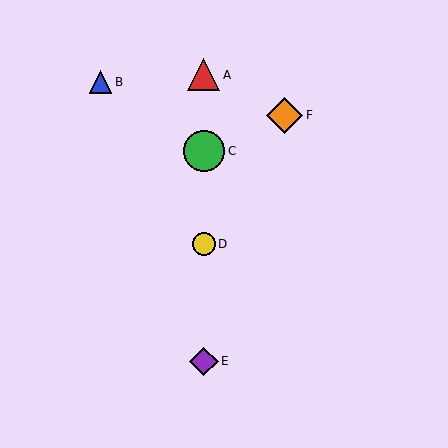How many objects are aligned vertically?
4 objects (A, C, D, E) are aligned vertically.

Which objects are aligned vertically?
Objects A, C, D, E are aligned vertically.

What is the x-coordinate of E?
Object E is at x≈204.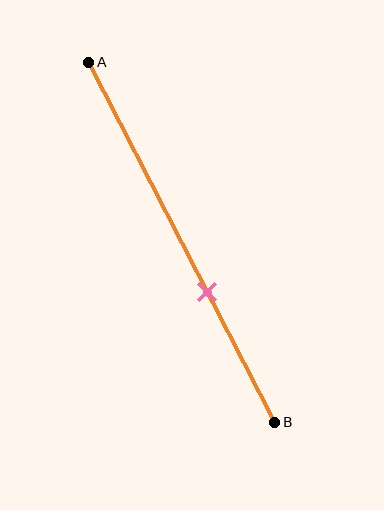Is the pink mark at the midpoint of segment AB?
No, the mark is at about 65% from A, not at the 50% midpoint.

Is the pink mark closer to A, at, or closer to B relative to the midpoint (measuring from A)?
The pink mark is closer to point B than the midpoint of segment AB.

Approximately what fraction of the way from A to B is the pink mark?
The pink mark is approximately 65% of the way from A to B.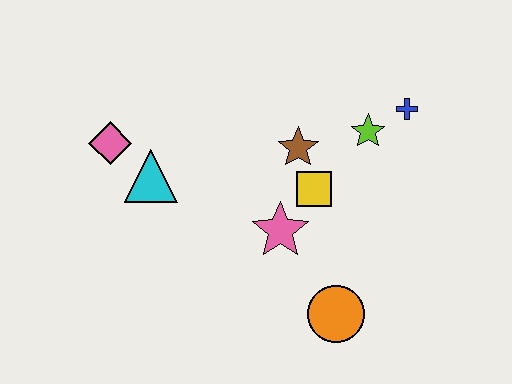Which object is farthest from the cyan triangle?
The blue cross is farthest from the cyan triangle.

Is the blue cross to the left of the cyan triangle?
No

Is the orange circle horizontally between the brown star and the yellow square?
No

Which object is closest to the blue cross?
The lime star is closest to the blue cross.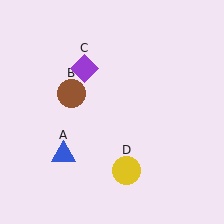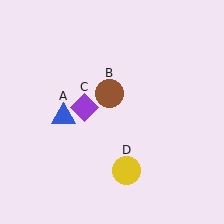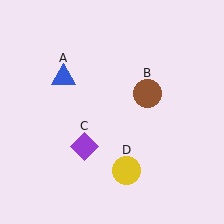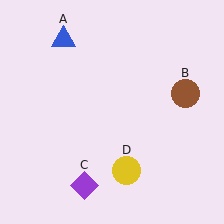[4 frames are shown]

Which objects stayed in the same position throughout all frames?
Yellow circle (object D) remained stationary.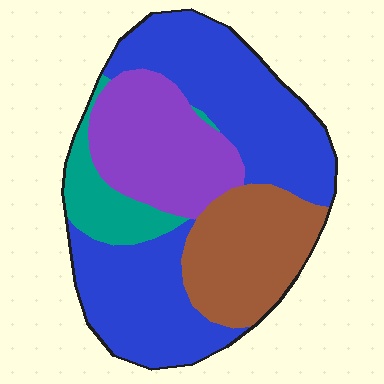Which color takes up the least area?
Teal, at roughly 10%.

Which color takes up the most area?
Blue, at roughly 50%.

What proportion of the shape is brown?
Brown takes up about one fifth (1/5) of the shape.